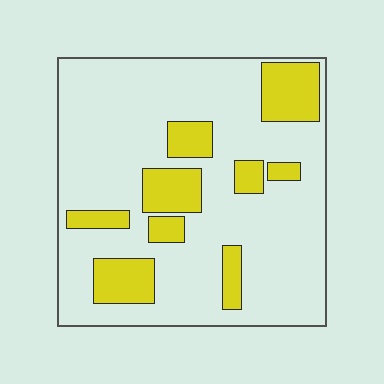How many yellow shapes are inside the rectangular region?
9.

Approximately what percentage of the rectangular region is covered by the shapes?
Approximately 20%.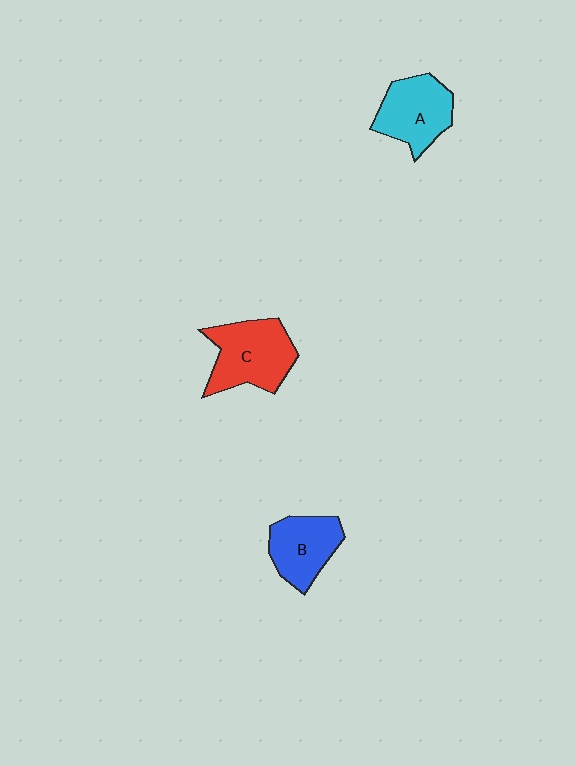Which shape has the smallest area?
Shape B (blue).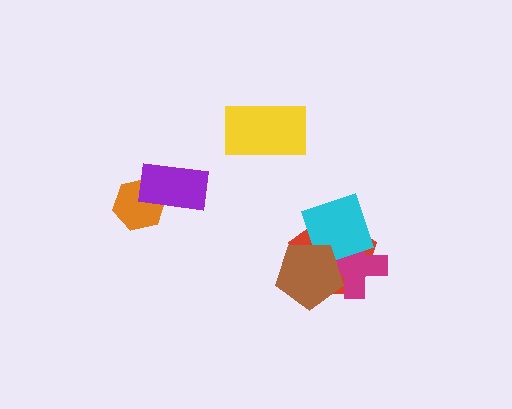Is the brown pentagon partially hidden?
No, no other shape covers it.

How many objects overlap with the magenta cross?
3 objects overlap with the magenta cross.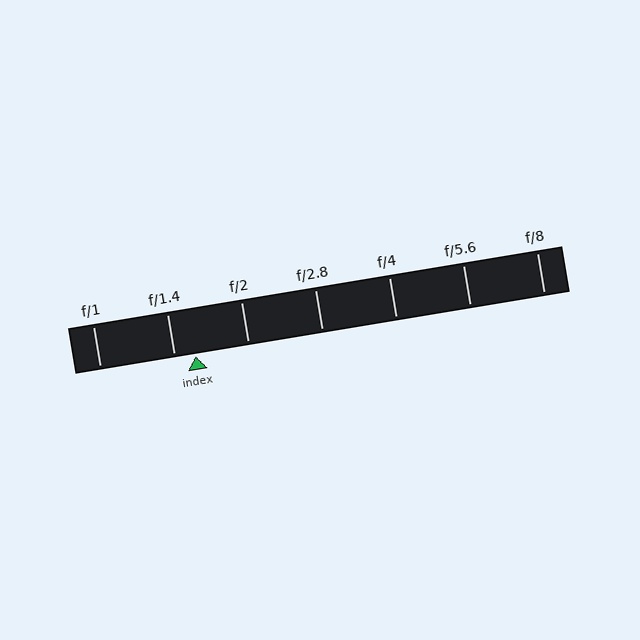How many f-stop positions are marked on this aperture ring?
There are 7 f-stop positions marked.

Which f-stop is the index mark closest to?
The index mark is closest to f/1.4.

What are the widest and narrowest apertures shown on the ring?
The widest aperture shown is f/1 and the narrowest is f/8.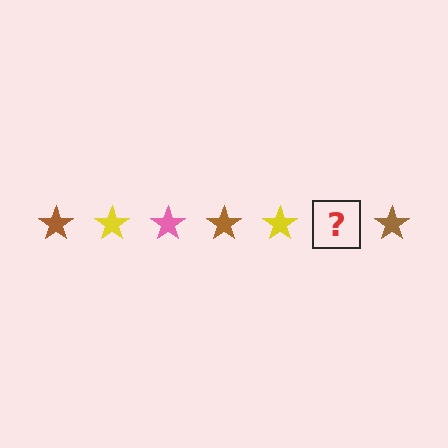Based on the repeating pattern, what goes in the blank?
The blank should be a pink star.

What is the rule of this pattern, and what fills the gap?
The rule is that the pattern cycles through brown, yellow, pink stars. The gap should be filled with a pink star.